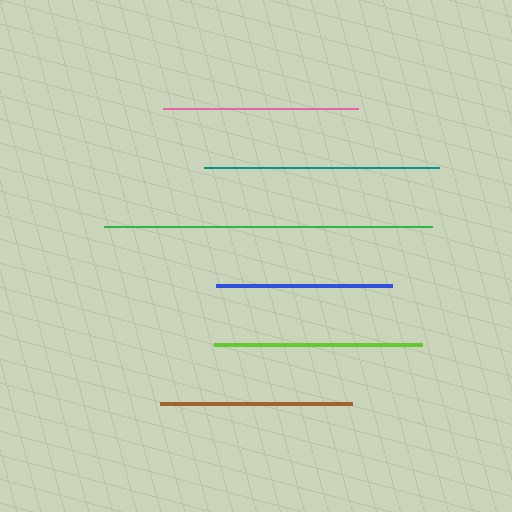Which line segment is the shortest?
The blue line is the shortest at approximately 176 pixels.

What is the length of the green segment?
The green segment is approximately 329 pixels long.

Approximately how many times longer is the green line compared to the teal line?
The green line is approximately 1.4 times the length of the teal line.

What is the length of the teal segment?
The teal segment is approximately 235 pixels long.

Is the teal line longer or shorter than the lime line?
The teal line is longer than the lime line.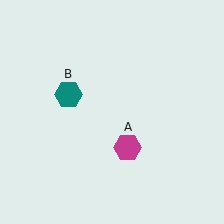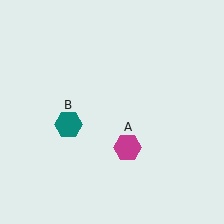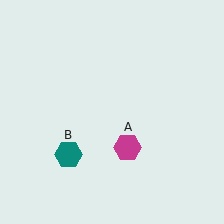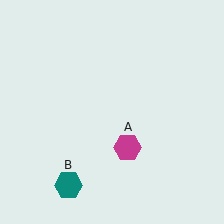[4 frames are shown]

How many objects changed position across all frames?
1 object changed position: teal hexagon (object B).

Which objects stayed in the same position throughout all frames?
Magenta hexagon (object A) remained stationary.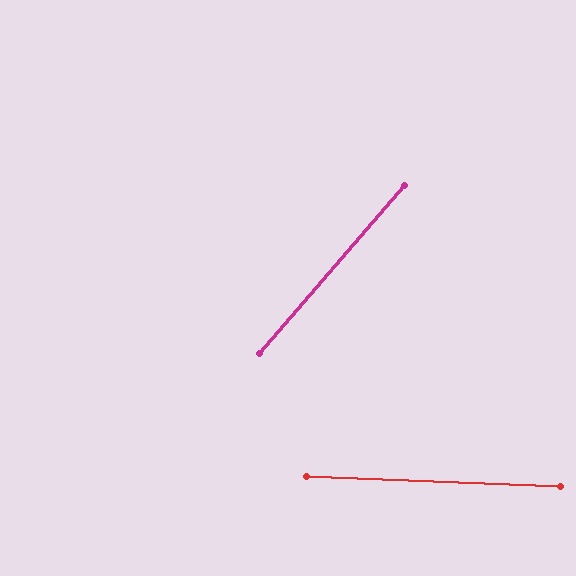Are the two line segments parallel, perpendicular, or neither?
Neither parallel nor perpendicular — they differ by about 51°.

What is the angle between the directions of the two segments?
Approximately 51 degrees.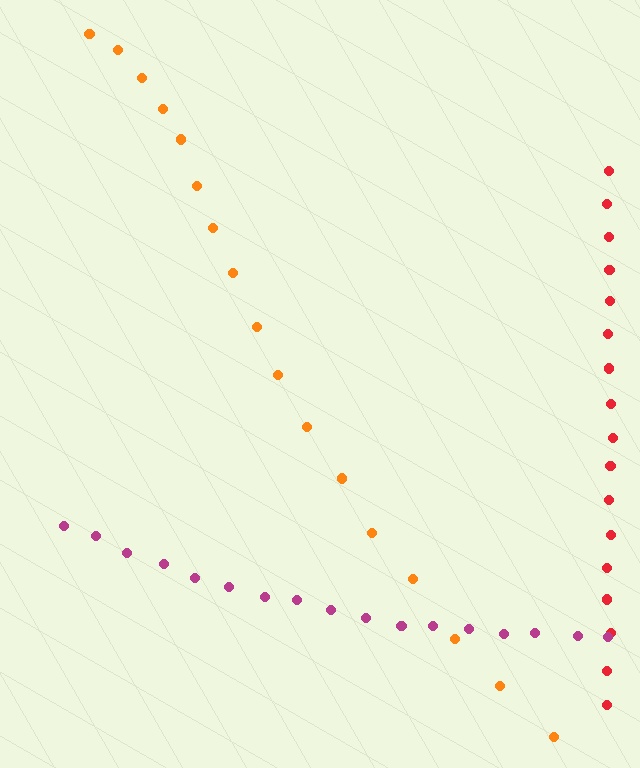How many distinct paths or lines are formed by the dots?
There are 3 distinct paths.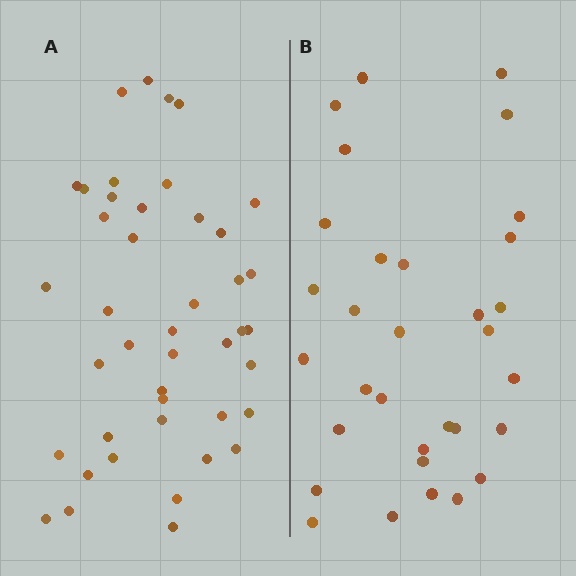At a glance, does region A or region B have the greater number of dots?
Region A (the left region) has more dots.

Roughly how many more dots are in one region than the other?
Region A has roughly 12 or so more dots than region B.